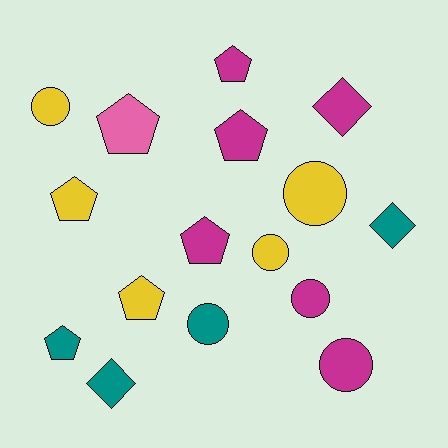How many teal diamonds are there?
There are 2 teal diamonds.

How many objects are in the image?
There are 16 objects.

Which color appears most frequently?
Magenta, with 6 objects.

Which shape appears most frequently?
Pentagon, with 7 objects.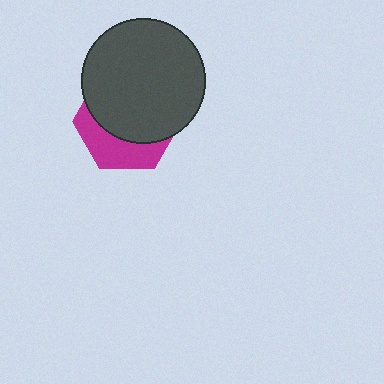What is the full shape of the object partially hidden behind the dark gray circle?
The partially hidden object is a magenta hexagon.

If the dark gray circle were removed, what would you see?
You would see the complete magenta hexagon.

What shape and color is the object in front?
The object in front is a dark gray circle.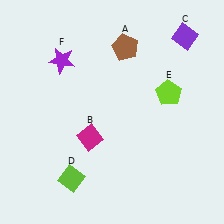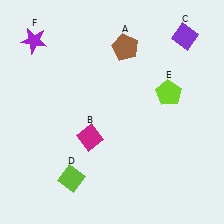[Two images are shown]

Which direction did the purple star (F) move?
The purple star (F) moved left.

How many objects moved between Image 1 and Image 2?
1 object moved between the two images.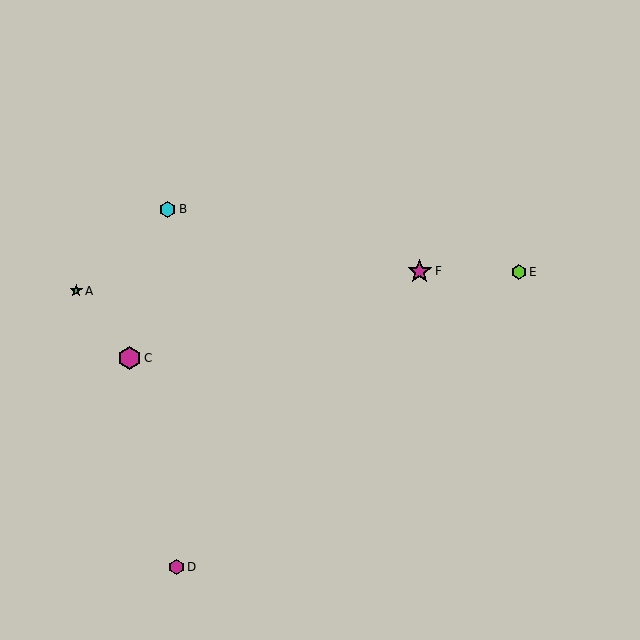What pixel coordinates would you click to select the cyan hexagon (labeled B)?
Click at (167, 209) to select the cyan hexagon B.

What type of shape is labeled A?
Shape A is a green star.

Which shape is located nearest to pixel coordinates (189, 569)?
The magenta hexagon (labeled D) at (176, 567) is nearest to that location.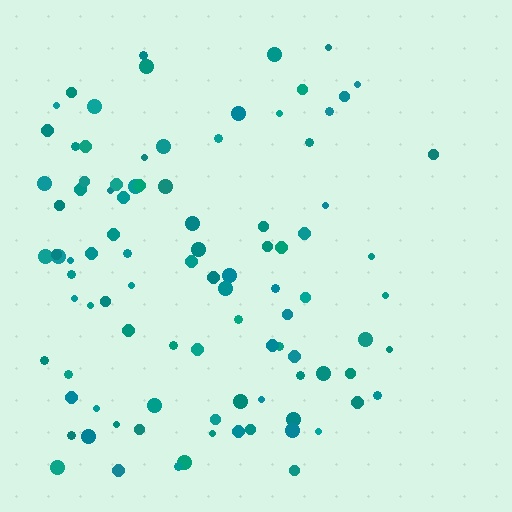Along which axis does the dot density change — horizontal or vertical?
Horizontal.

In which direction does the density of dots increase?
From right to left, with the left side densest.